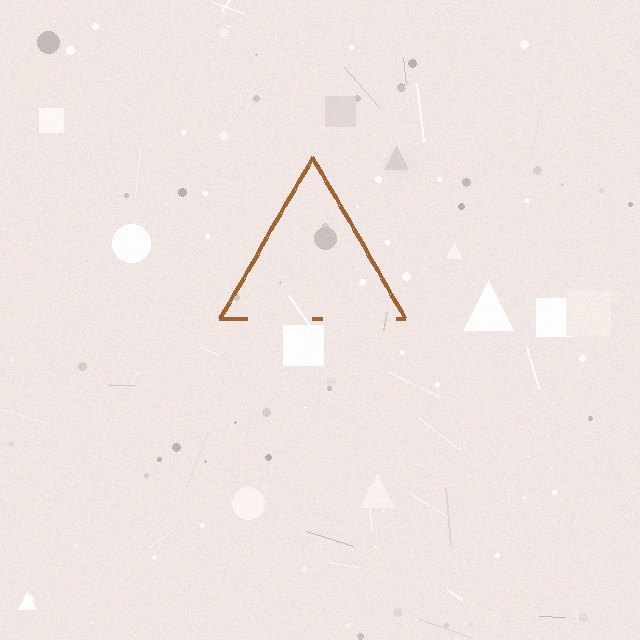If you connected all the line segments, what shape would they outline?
They would outline a triangle.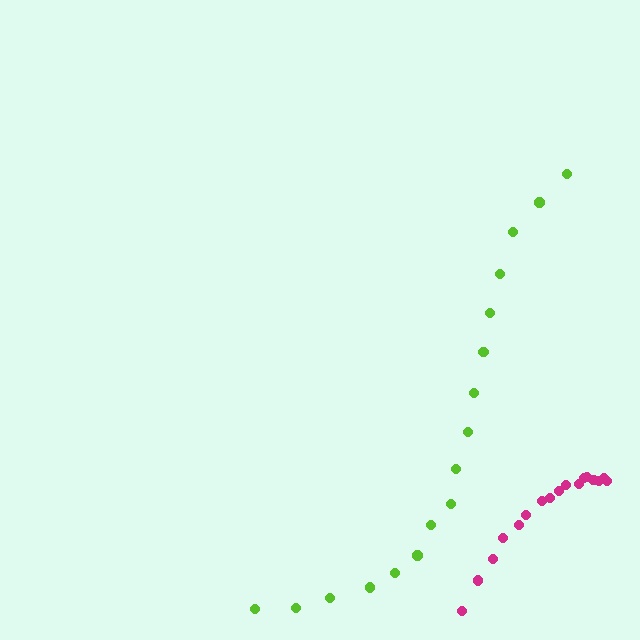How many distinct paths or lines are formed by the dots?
There are 2 distinct paths.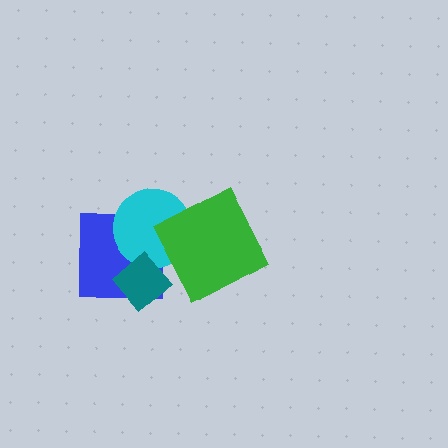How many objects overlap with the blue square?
2 objects overlap with the blue square.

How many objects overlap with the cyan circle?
3 objects overlap with the cyan circle.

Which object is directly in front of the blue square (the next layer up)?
The cyan circle is directly in front of the blue square.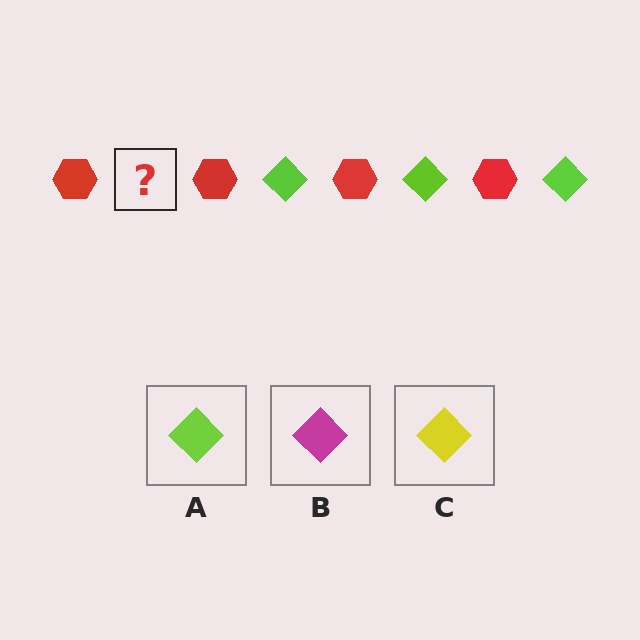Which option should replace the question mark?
Option A.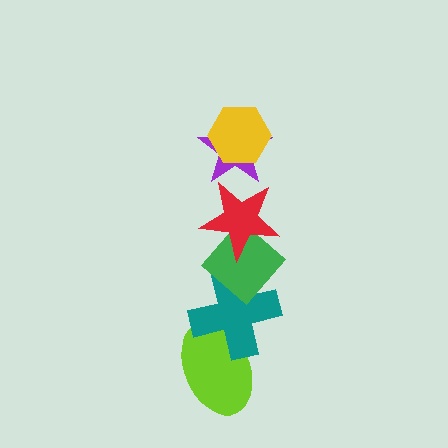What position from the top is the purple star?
The purple star is 2nd from the top.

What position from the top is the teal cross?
The teal cross is 5th from the top.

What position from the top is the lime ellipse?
The lime ellipse is 6th from the top.